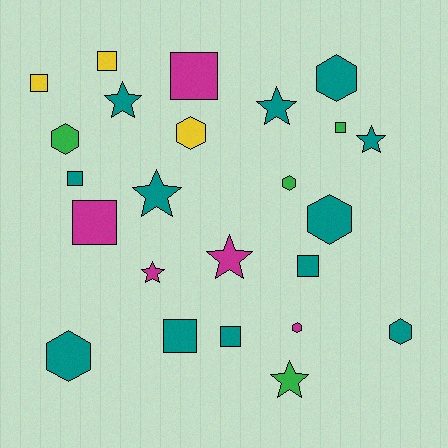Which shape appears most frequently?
Square, with 9 objects.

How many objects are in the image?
There are 24 objects.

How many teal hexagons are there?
There are 4 teal hexagons.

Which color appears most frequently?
Teal, with 12 objects.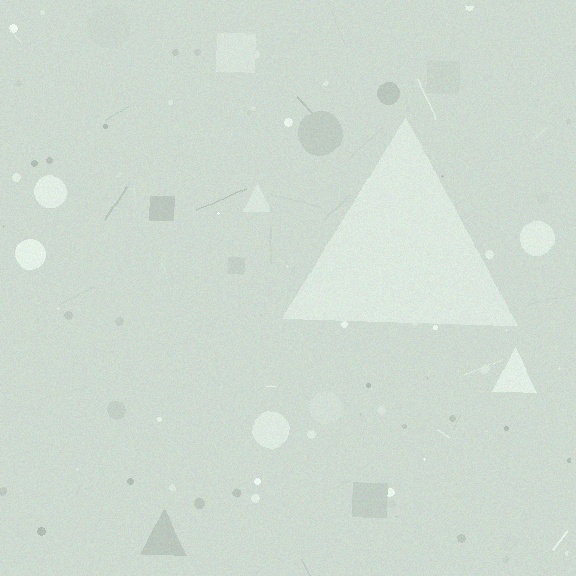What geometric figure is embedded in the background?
A triangle is embedded in the background.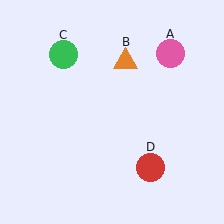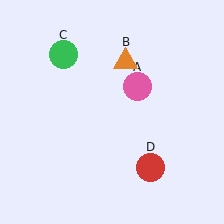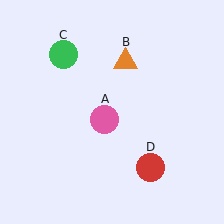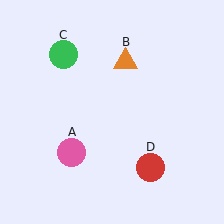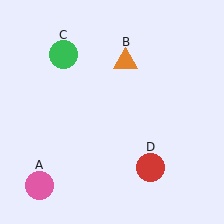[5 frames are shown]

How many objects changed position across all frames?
1 object changed position: pink circle (object A).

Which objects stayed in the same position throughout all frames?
Orange triangle (object B) and green circle (object C) and red circle (object D) remained stationary.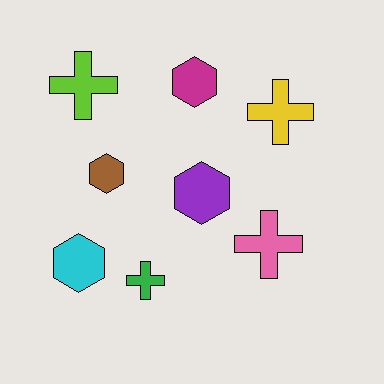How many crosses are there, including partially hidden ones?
There are 4 crosses.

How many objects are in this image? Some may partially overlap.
There are 8 objects.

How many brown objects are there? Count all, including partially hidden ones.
There is 1 brown object.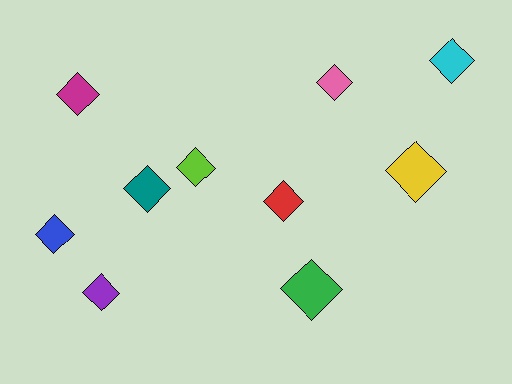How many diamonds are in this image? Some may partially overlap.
There are 10 diamonds.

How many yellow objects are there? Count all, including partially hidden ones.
There is 1 yellow object.